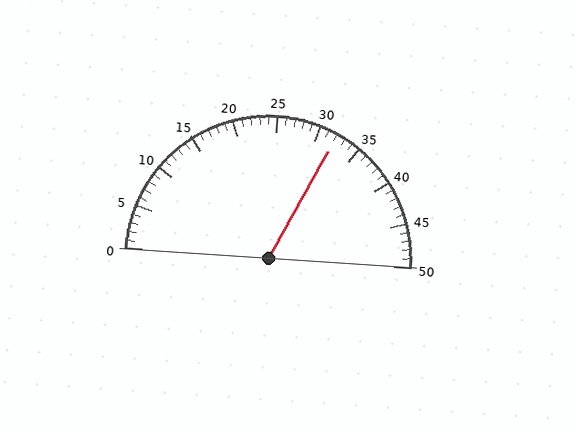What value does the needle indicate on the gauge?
The needle indicates approximately 32.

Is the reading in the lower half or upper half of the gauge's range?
The reading is in the upper half of the range (0 to 50).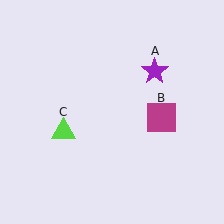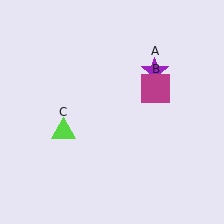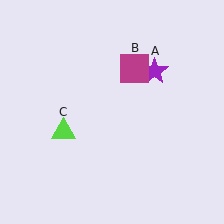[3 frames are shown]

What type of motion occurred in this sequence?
The magenta square (object B) rotated counterclockwise around the center of the scene.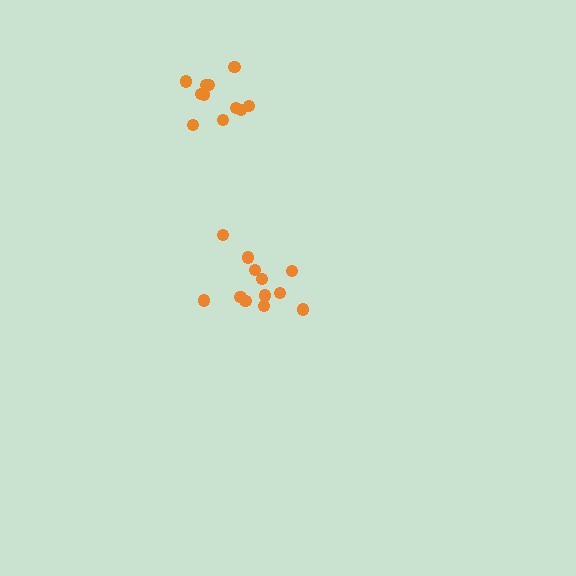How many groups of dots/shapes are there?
There are 2 groups.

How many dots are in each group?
Group 1: 12 dots, Group 2: 11 dots (23 total).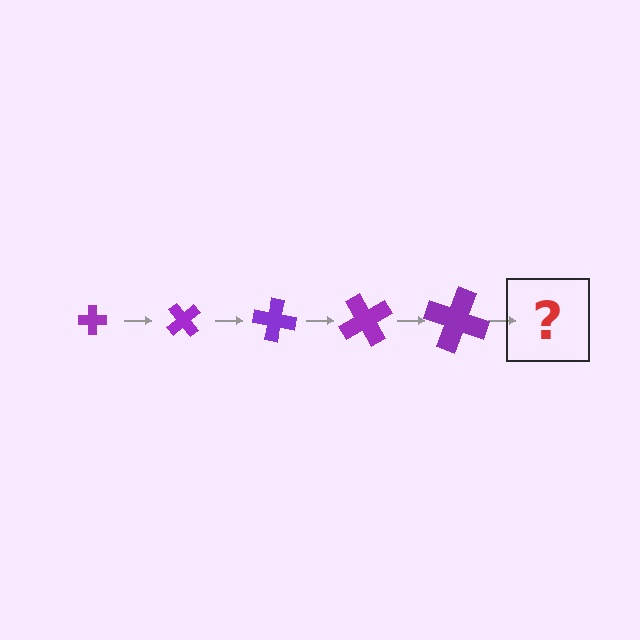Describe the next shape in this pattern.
It should be a cross, larger than the previous one and rotated 250 degrees from the start.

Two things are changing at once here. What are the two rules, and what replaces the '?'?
The two rules are that the cross grows larger each step and it rotates 50 degrees each step. The '?' should be a cross, larger than the previous one and rotated 250 degrees from the start.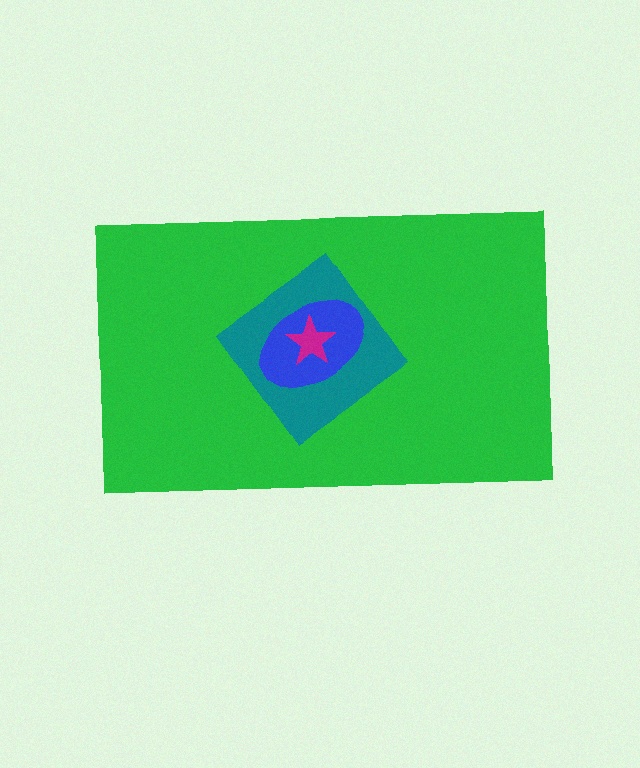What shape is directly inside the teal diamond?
The blue ellipse.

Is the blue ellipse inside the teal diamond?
Yes.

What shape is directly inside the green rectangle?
The teal diamond.